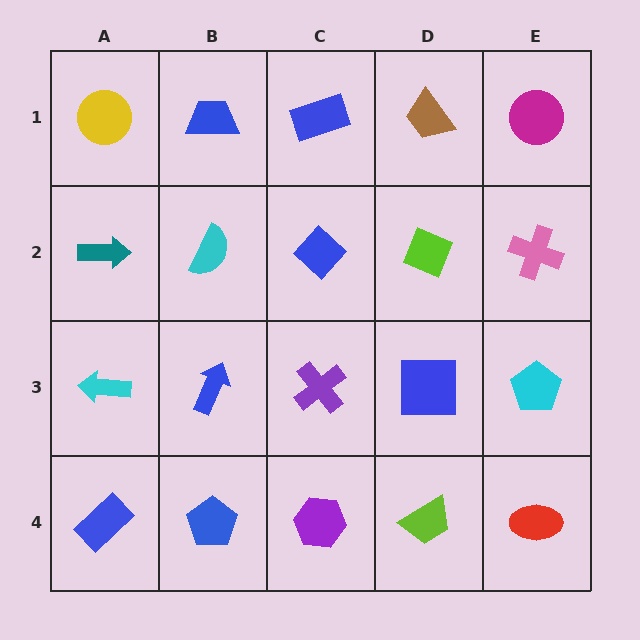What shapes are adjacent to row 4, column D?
A blue square (row 3, column D), a purple hexagon (row 4, column C), a red ellipse (row 4, column E).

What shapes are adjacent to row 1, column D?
A lime diamond (row 2, column D), a blue rectangle (row 1, column C), a magenta circle (row 1, column E).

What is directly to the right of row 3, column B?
A purple cross.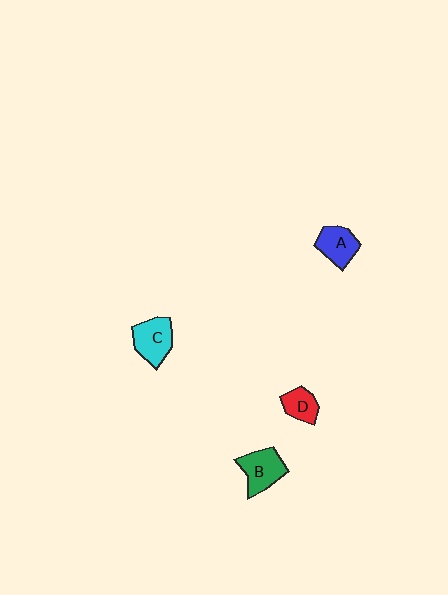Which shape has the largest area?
Shape B (green).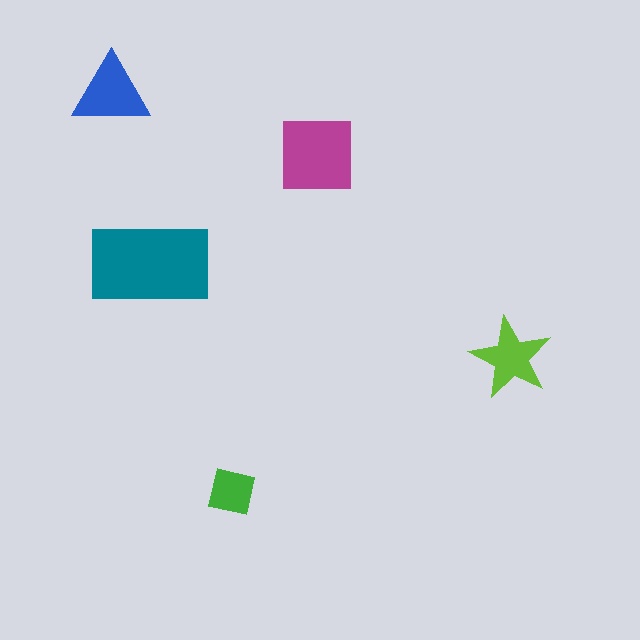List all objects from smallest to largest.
The green square, the lime star, the blue triangle, the magenta square, the teal rectangle.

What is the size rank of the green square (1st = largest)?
5th.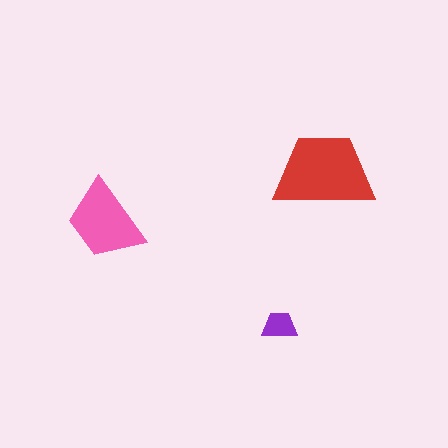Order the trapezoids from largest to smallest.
the red one, the pink one, the purple one.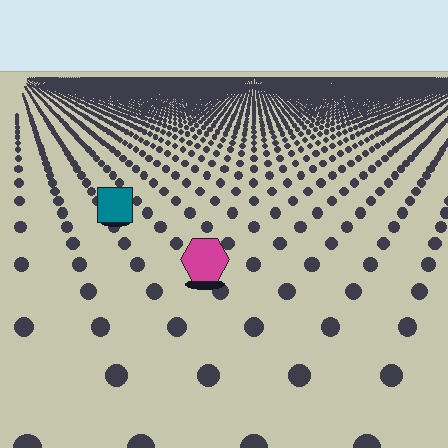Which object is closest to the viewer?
The magenta hexagon is closest. The texture marks near it are larger and more spread out.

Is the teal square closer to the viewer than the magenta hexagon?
No. The magenta hexagon is closer — you can tell from the texture gradient: the ground texture is coarser near it.